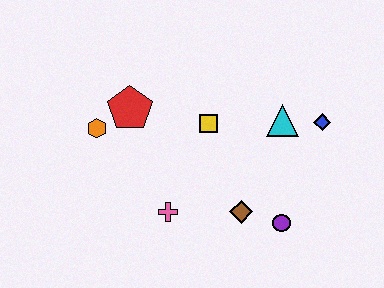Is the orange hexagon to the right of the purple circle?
No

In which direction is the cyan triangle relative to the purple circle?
The cyan triangle is above the purple circle.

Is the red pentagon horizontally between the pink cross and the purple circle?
No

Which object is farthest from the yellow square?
The purple circle is farthest from the yellow square.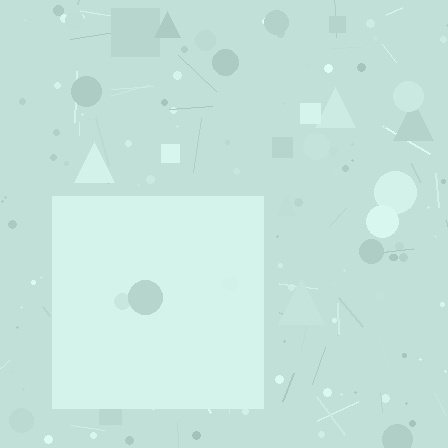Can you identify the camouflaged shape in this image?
The camouflaged shape is a square.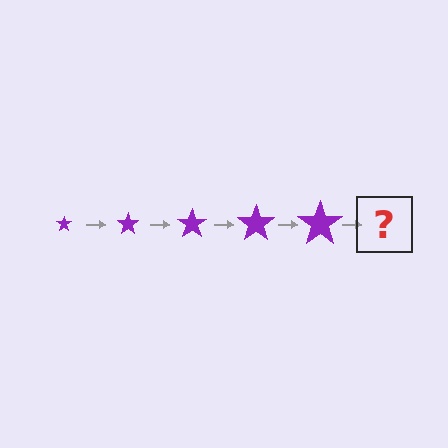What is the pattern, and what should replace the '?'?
The pattern is that the star gets progressively larger each step. The '?' should be a purple star, larger than the previous one.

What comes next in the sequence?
The next element should be a purple star, larger than the previous one.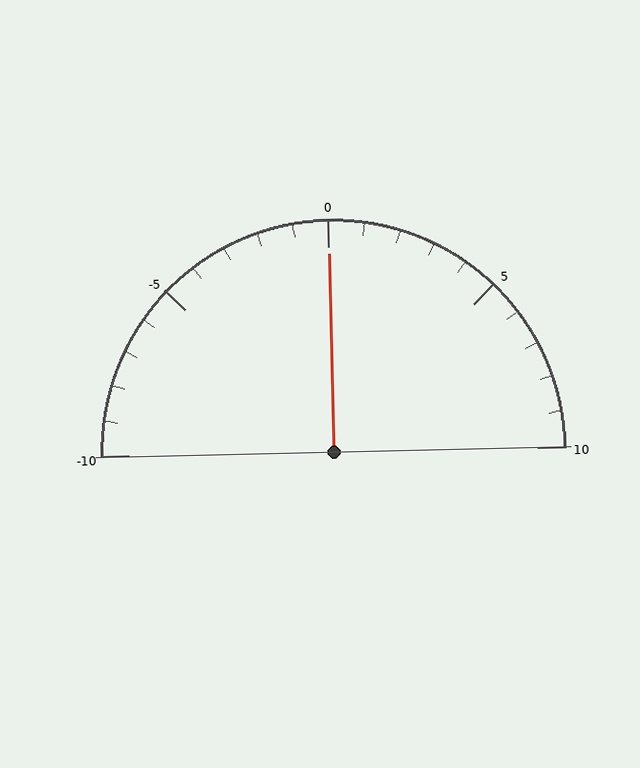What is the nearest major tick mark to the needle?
The nearest major tick mark is 0.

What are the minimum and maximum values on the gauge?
The gauge ranges from -10 to 10.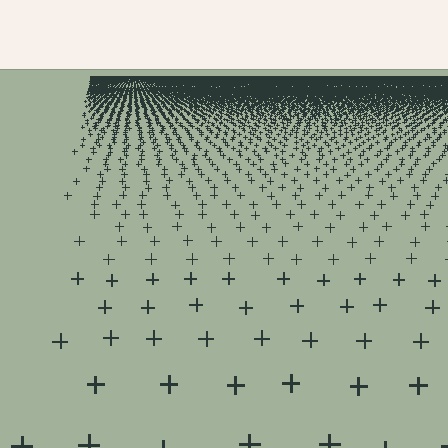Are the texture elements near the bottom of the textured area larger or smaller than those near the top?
Larger. Near the bottom, elements are closer to the viewer and appear at a bigger on-screen size.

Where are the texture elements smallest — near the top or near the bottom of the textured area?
Near the top.